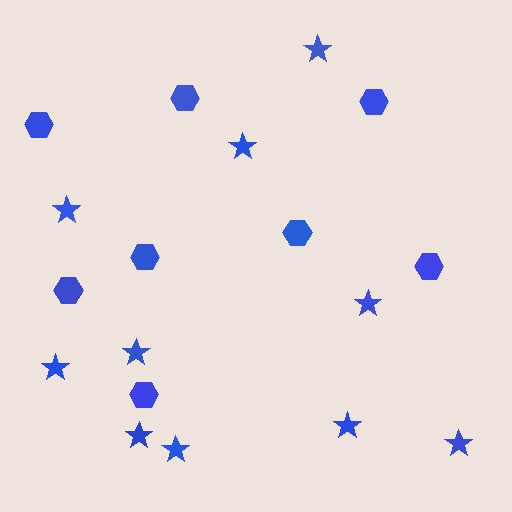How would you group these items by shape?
There are 2 groups: one group of hexagons (8) and one group of stars (10).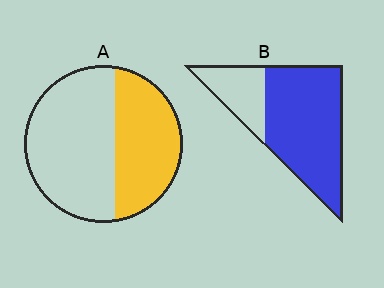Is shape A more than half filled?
No.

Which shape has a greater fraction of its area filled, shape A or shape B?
Shape B.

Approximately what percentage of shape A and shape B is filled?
A is approximately 40% and B is approximately 75%.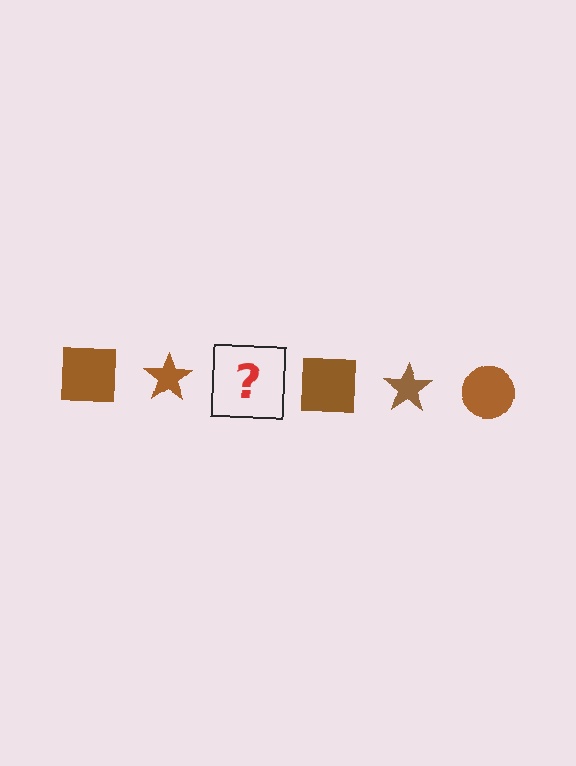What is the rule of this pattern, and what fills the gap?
The rule is that the pattern cycles through square, star, circle shapes in brown. The gap should be filled with a brown circle.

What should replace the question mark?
The question mark should be replaced with a brown circle.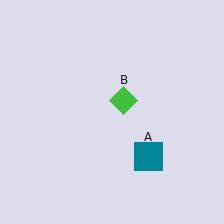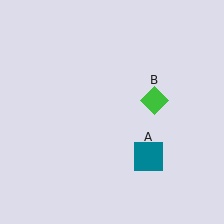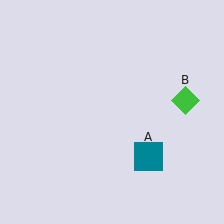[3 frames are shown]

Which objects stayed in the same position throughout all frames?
Teal square (object A) remained stationary.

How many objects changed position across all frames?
1 object changed position: green diamond (object B).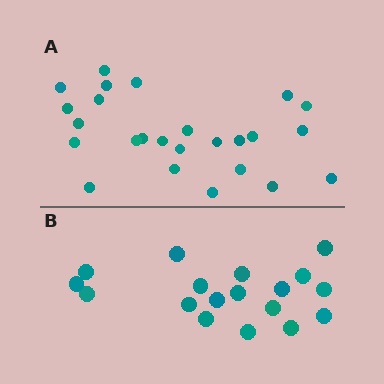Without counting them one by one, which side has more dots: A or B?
Region A (the top region) has more dots.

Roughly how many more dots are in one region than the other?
Region A has roughly 8 or so more dots than region B.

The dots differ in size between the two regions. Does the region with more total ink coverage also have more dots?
No. Region B has more total ink coverage because its dots are larger, but region A actually contains more individual dots. Total area can be misleading — the number of items is what matters here.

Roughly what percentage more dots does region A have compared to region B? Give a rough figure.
About 40% more.